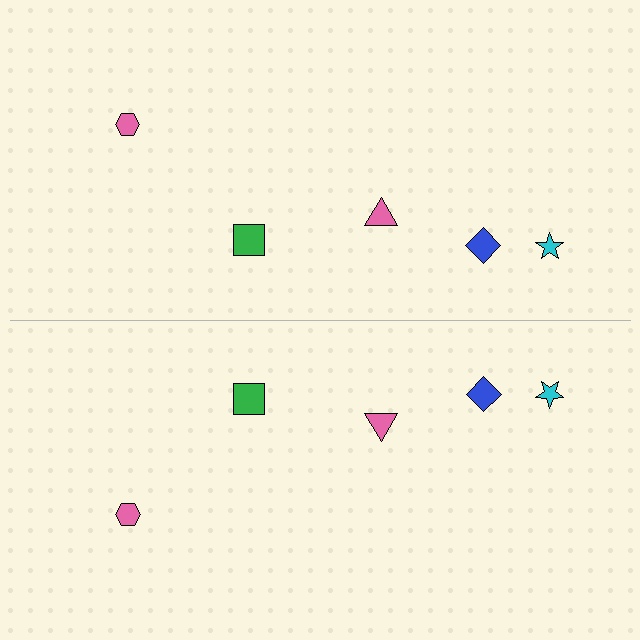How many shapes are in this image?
There are 10 shapes in this image.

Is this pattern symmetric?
Yes, this pattern has bilateral (reflection) symmetry.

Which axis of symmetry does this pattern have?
The pattern has a horizontal axis of symmetry running through the center of the image.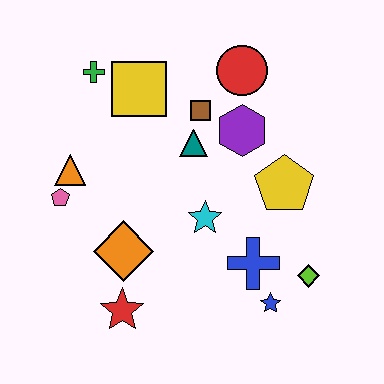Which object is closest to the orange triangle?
The pink pentagon is closest to the orange triangle.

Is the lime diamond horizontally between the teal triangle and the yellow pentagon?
No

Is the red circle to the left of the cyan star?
No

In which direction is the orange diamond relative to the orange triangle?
The orange diamond is below the orange triangle.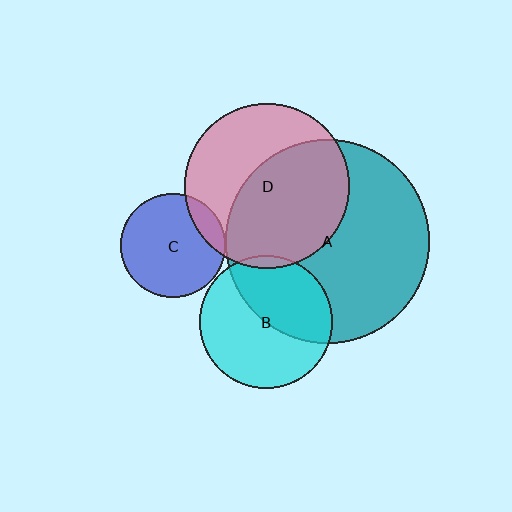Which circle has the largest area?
Circle A (teal).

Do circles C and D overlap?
Yes.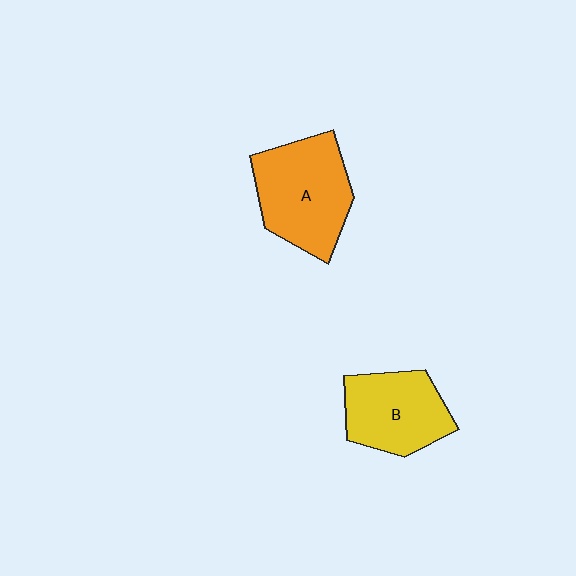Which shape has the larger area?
Shape A (orange).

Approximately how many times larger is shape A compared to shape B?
Approximately 1.2 times.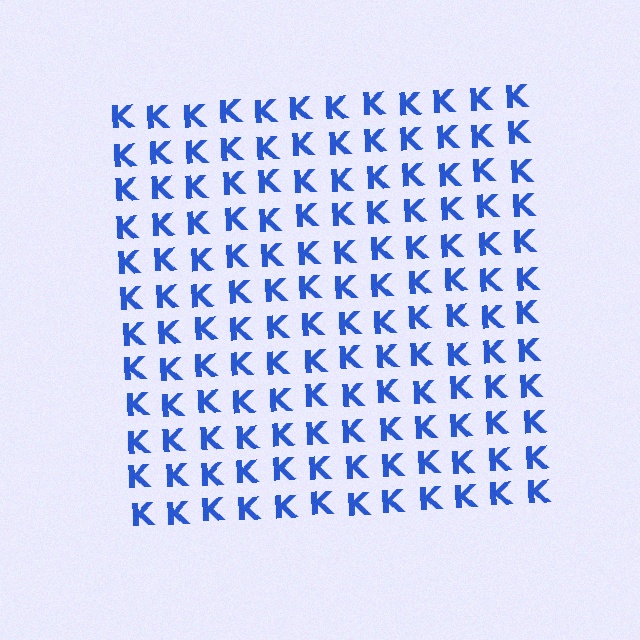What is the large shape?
The large shape is a square.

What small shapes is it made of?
It is made of small letter K's.